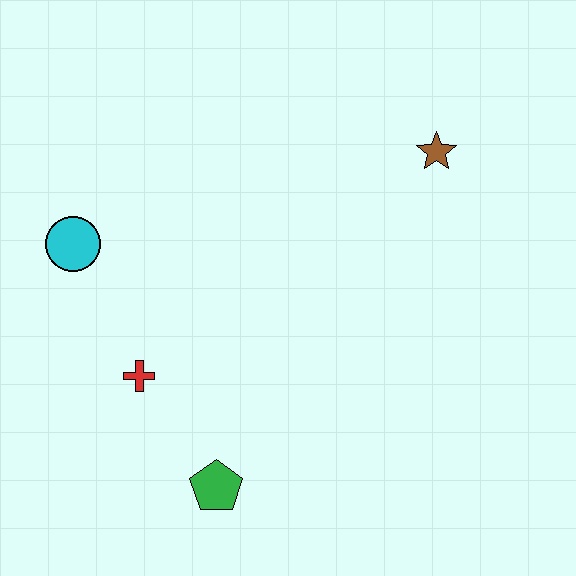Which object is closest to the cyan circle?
The red cross is closest to the cyan circle.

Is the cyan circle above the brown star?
No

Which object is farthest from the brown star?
The green pentagon is farthest from the brown star.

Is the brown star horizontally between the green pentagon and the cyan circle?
No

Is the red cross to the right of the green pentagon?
No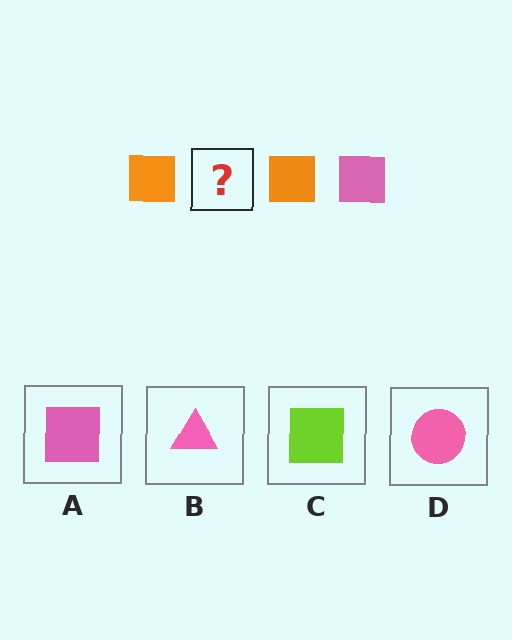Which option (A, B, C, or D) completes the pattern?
A.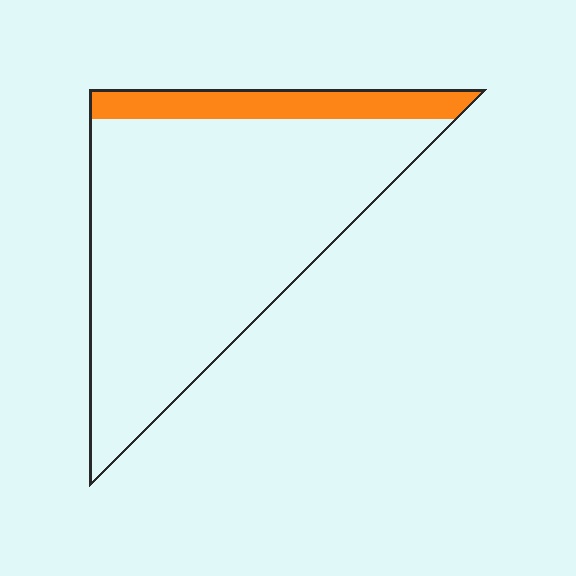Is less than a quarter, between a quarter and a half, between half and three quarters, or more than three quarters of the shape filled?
Less than a quarter.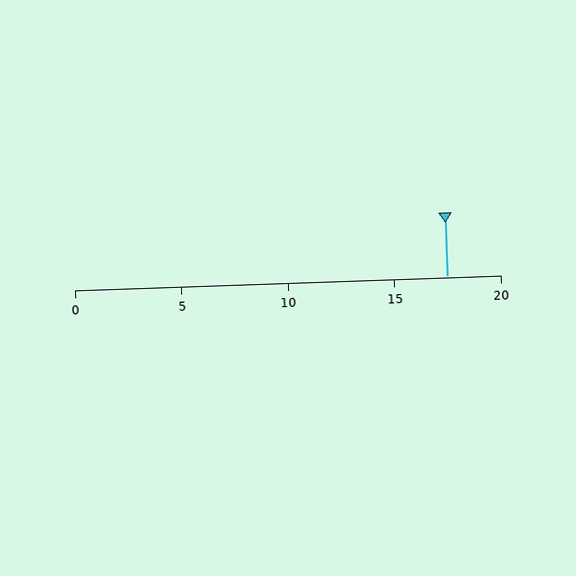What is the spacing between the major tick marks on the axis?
The major ticks are spaced 5 apart.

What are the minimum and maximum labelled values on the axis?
The axis runs from 0 to 20.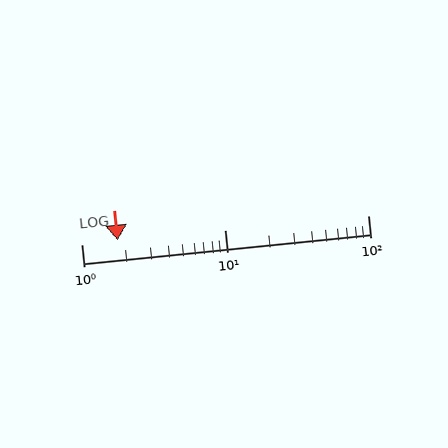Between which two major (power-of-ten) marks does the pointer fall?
The pointer is between 1 and 10.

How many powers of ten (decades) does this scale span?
The scale spans 2 decades, from 1 to 100.